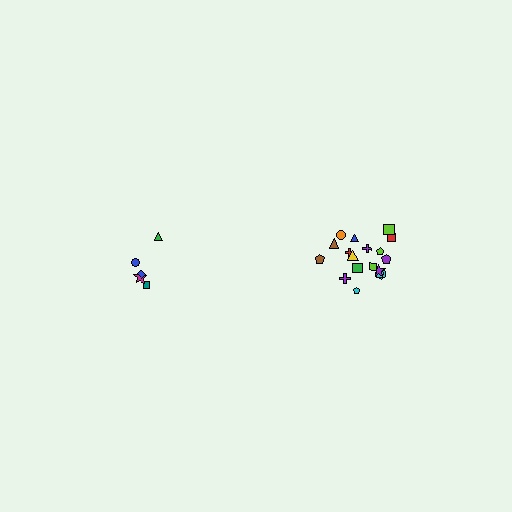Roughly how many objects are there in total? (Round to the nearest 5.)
Roughly 25 objects in total.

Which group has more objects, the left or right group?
The right group.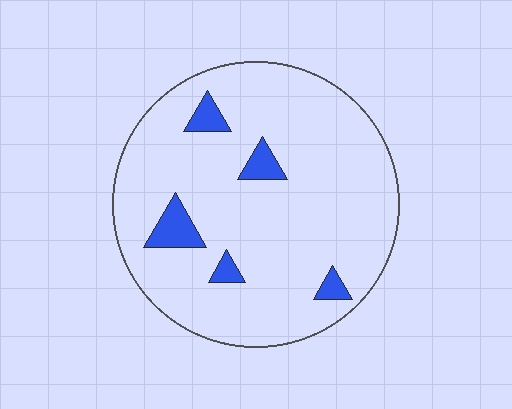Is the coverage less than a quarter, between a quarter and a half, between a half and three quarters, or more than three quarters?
Less than a quarter.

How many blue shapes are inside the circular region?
5.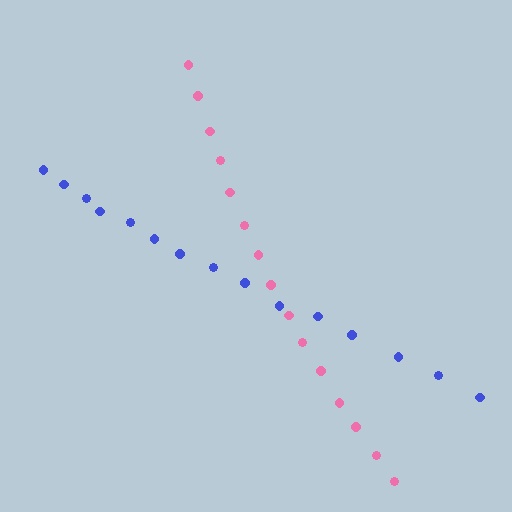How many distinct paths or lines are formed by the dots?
There are 2 distinct paths.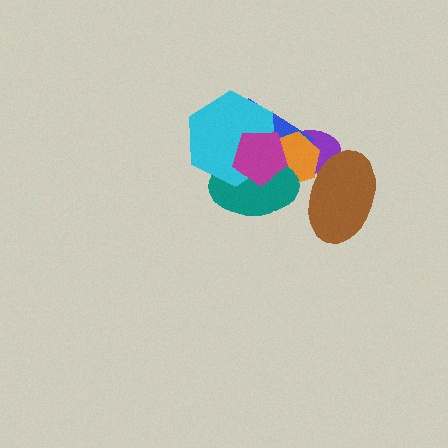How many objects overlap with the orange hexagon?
6 objects overlap with the orange hexagon.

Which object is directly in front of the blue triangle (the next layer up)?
The orange hexagon is directly in front of the blue triangle.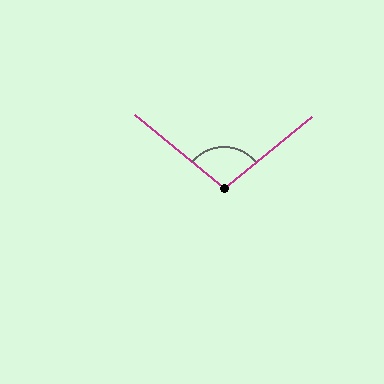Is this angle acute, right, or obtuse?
It is obtuse.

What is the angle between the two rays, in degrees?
Approximately 101 degrees.